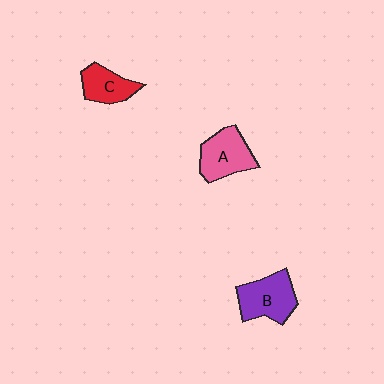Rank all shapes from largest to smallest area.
From largest to smallest: B (purple), A (pink), C (red).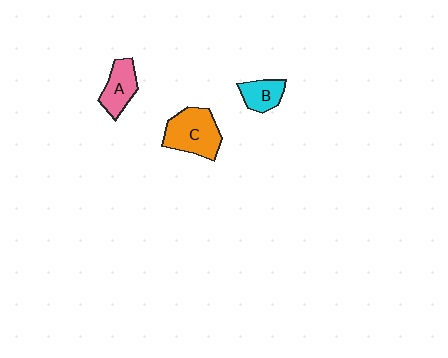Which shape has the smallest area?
Shape B (cyan).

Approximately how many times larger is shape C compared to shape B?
Approximately 1.9 times.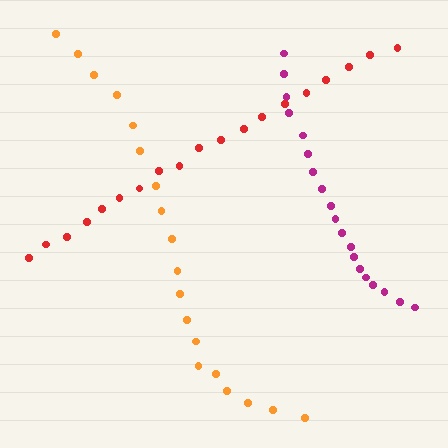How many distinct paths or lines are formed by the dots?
There are 3 distinct paths.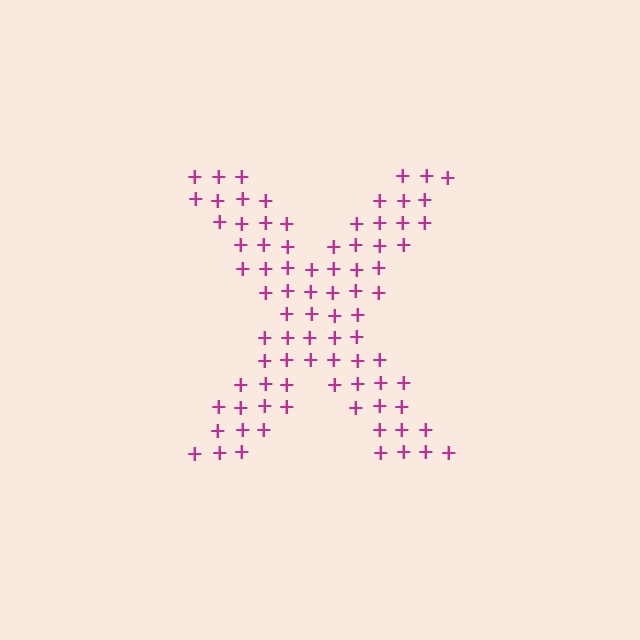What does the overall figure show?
The overall figure shows the letter X.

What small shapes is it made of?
It is made of small plus signs.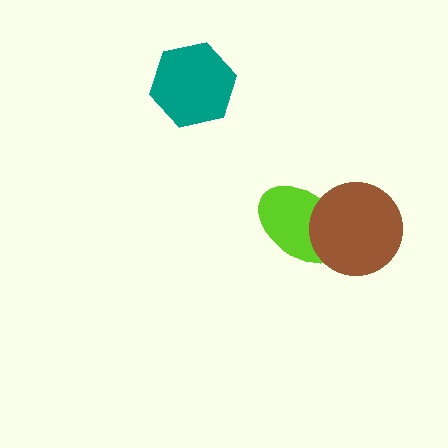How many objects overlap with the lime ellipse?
1 object overlaps with the lime ellipse.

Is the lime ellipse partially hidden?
Yes, it is partially covered by another shape.